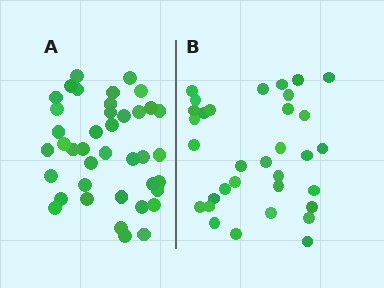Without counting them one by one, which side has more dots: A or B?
Region A (the left region) has more dots.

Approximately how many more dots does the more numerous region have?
Region A has roughly 8 or so more dots than region B.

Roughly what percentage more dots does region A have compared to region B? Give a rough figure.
About 20% more.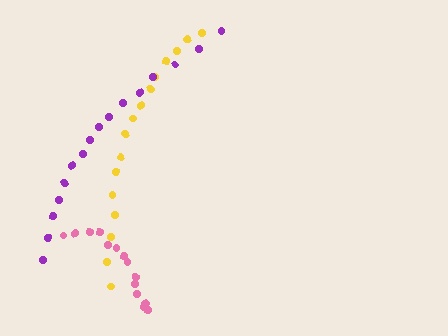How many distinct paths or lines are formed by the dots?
There are 3 distinct paths.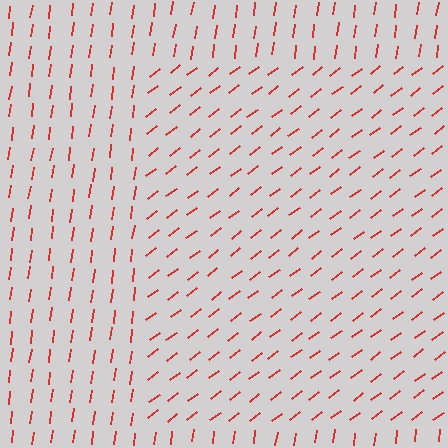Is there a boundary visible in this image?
Yes, there is a texture boundary formed by a change in line orientation.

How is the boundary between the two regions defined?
The boundary is defined purely by a change in line orientation (approximately 45 degrees difference). All lines are the same color and thickness.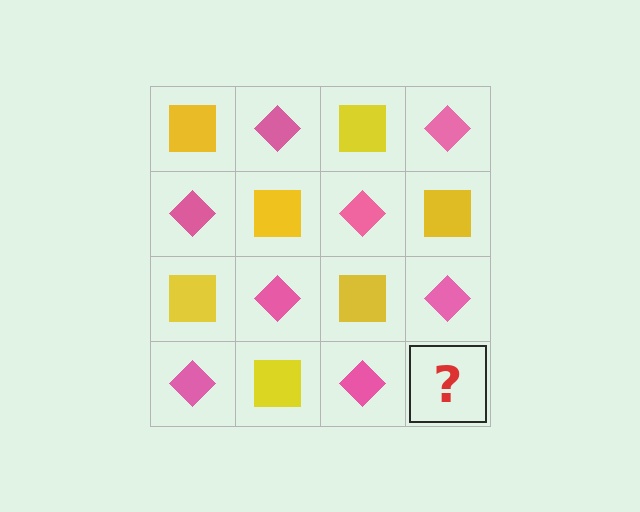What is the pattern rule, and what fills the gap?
The rule is that it alternates yellow square and pink diamond in a checkerboard pattern. The gap should be filled with a yellow square.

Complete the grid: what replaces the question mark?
The question mark should be replaced with a yellow square.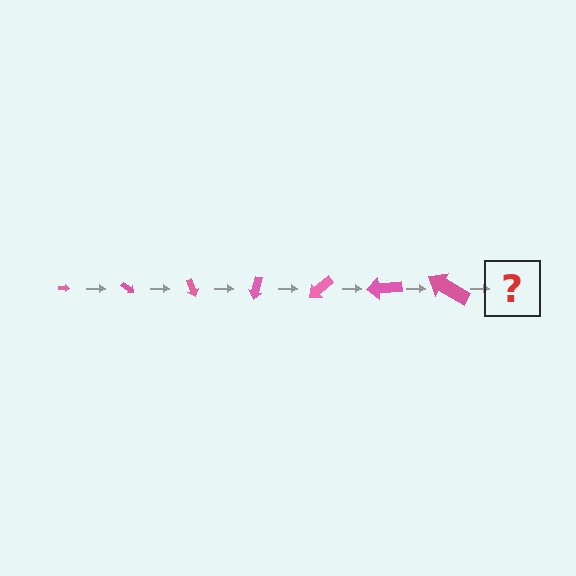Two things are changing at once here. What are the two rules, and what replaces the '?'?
The two rules are that the arrow grows larger each step and it rotates 35 degrees each step. The '?' should be an arrow, larger than the previous one and rotated 245 degrees from the start.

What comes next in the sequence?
The next element should be an arrow, larger than the previous one and rotated 245 degrees from the start.